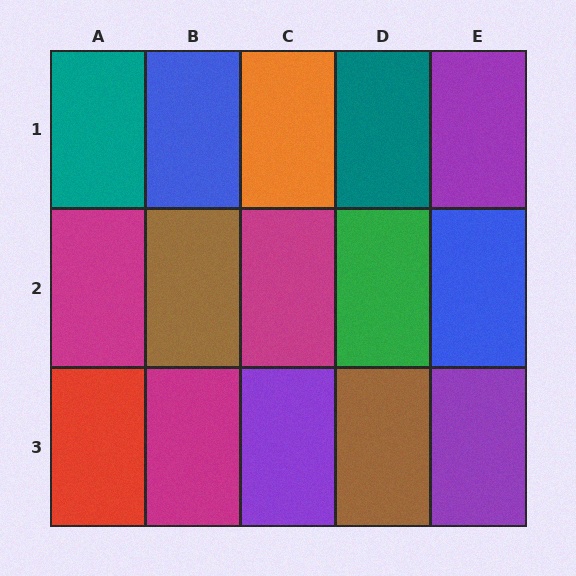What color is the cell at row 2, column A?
Magenta.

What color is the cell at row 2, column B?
Brown.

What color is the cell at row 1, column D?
Teal.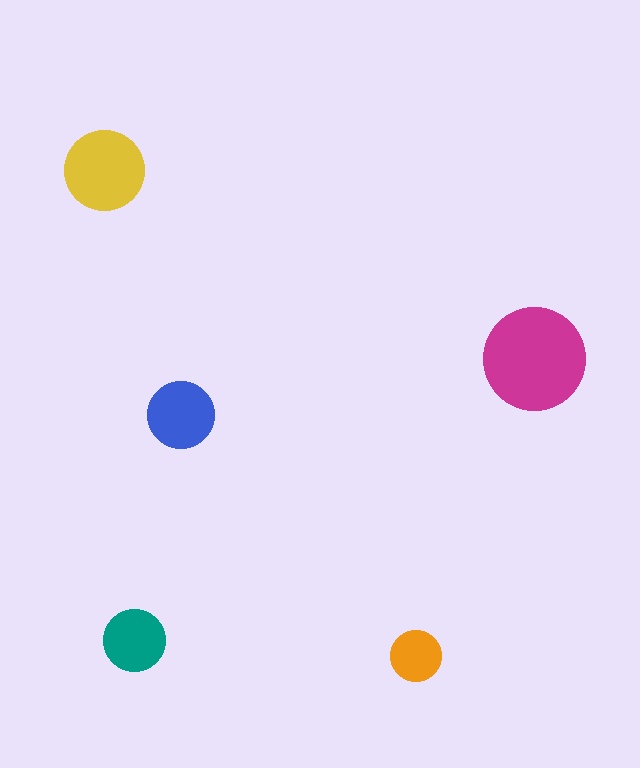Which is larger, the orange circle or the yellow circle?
The yellow one.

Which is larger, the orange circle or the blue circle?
The blue one.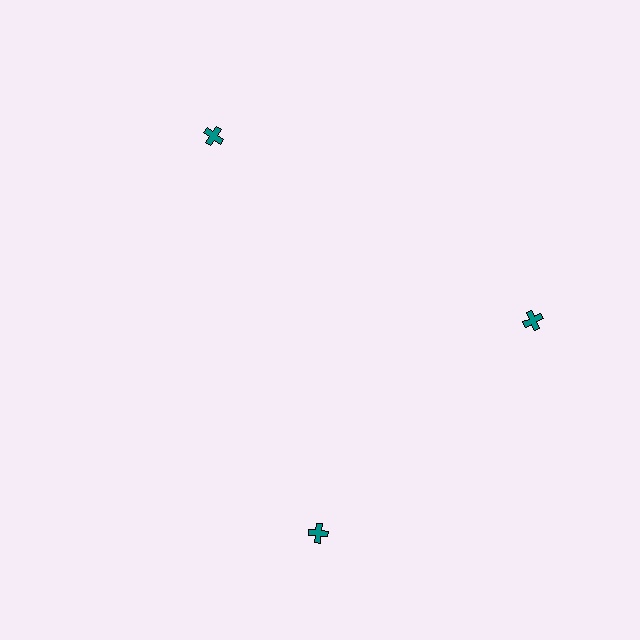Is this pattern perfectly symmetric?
No. The 3 teal crosses are arranged in a ring, but one element near the 7 o'clock position is rotated out of alignment along the ring, breaking the 3-fold rotational symmetry.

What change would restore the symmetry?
The symmetry would be restored by rotating it back into even spacing with its neighbors so that all 3 crosses sit at equal angles and equal distance from the center.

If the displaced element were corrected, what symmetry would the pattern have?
It would have 3-fold rotational symmetry — the pattern would map onto itself every 120 degrees.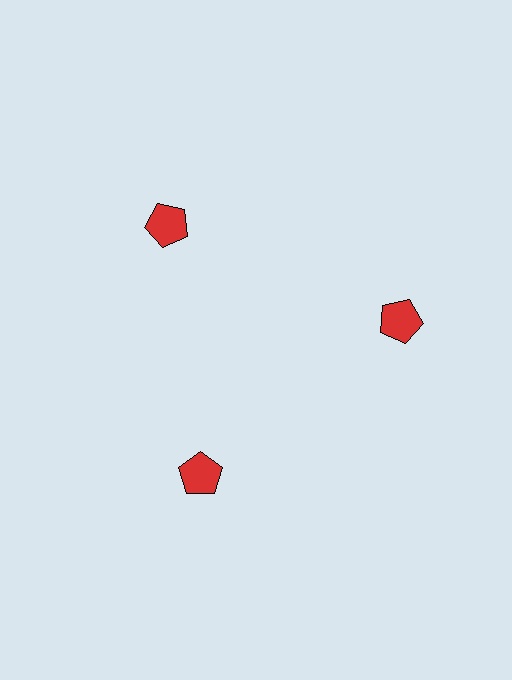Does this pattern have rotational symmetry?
Yes, this pattern has 3-fold rotational symmetry. It looks the same after rotating 120 degrees around the center.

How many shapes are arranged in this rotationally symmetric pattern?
There are 3 shapes, arranged in 3 groups of 1.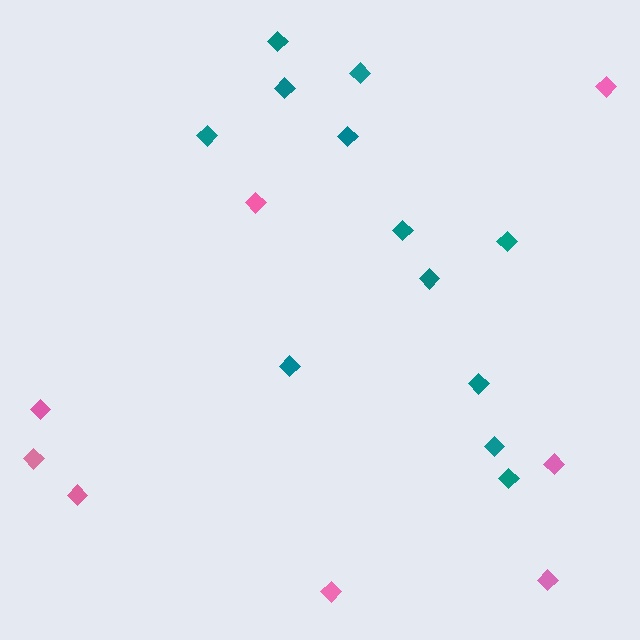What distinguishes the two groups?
There are 2 groups: one group of teal diamonds (12) and one group of pink diamonds (8).